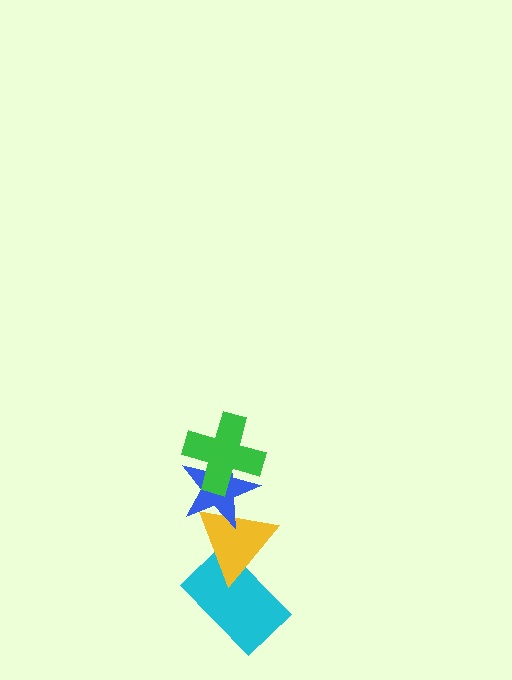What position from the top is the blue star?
The blue star is 2nd from the top.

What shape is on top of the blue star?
The green cross is on top of the blue star.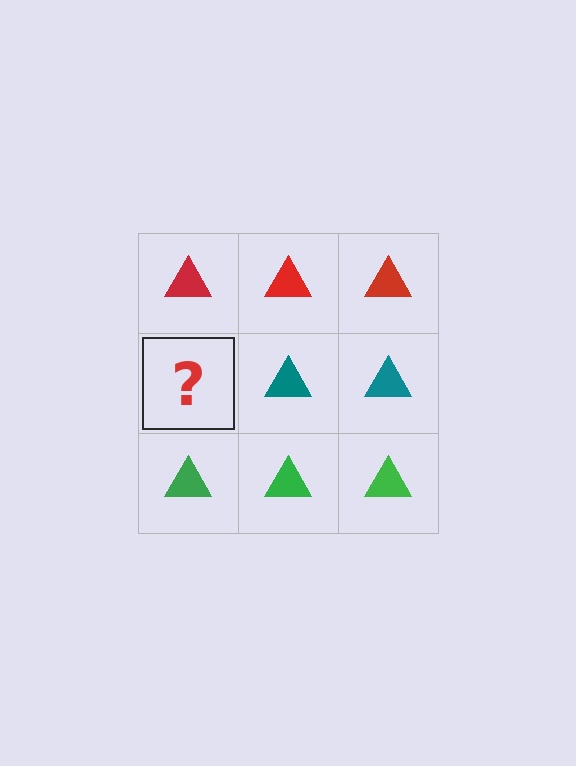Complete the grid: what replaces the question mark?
The question mark should be replaced with a teal triangle.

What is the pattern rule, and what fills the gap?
The rule is that each row has a consistent color. The gap should be filled with a teal triangle.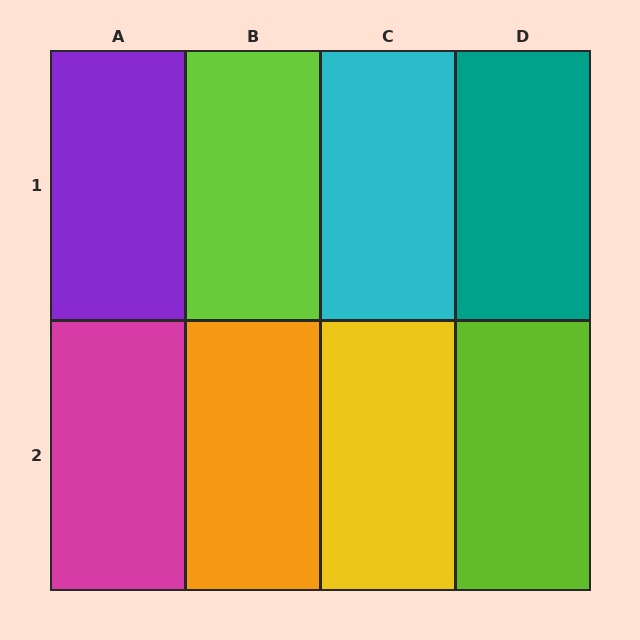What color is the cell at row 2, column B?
Orange.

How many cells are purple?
1 cell is purple.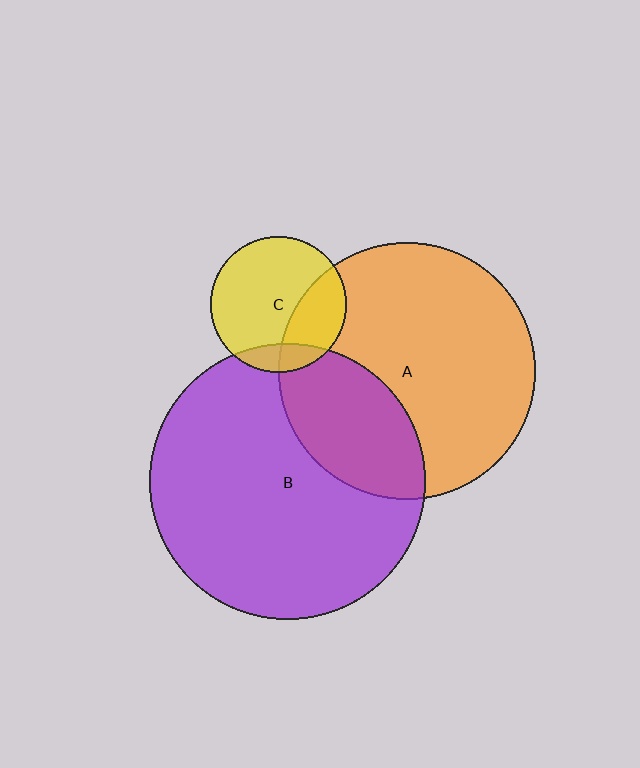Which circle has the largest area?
Circle B (purple).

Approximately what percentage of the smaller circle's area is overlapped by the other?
Approximately 30%.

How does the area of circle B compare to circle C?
Approximately 4.1 times.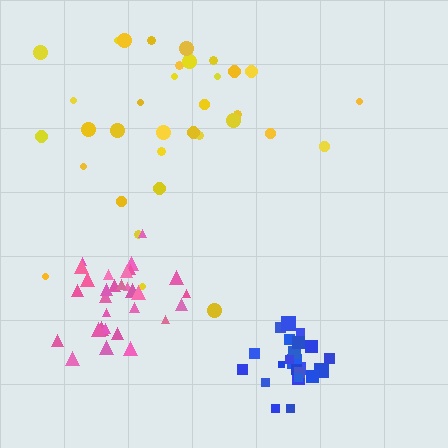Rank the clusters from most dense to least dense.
blue, pink, yellow.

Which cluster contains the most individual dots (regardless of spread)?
Yellow (34).